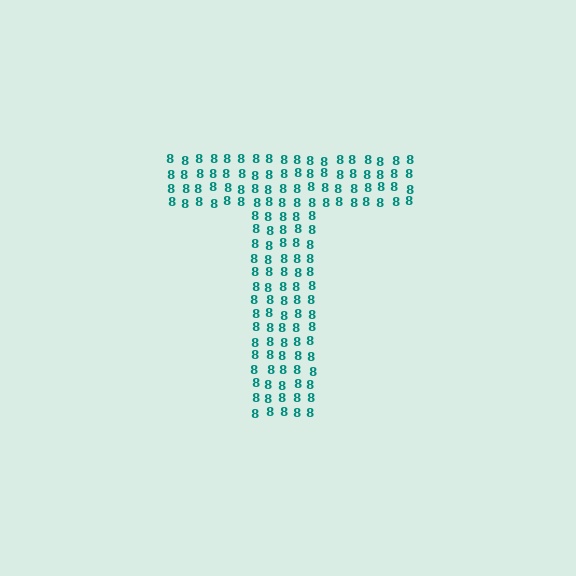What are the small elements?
The small elements are digit 8's.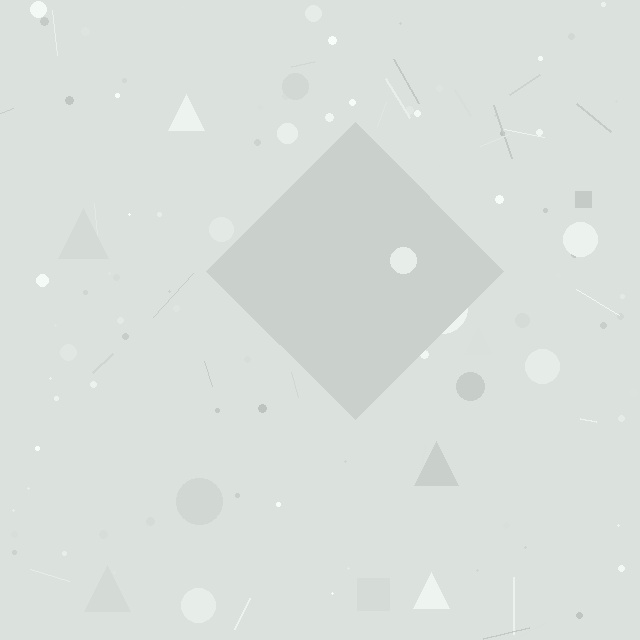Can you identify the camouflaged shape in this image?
The camouflaged shape is a diamond.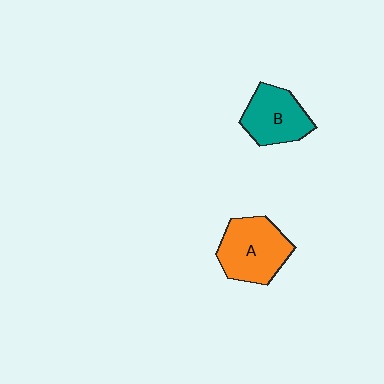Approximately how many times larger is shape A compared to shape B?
Approximately 1.2 times.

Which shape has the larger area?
Shape A (orange).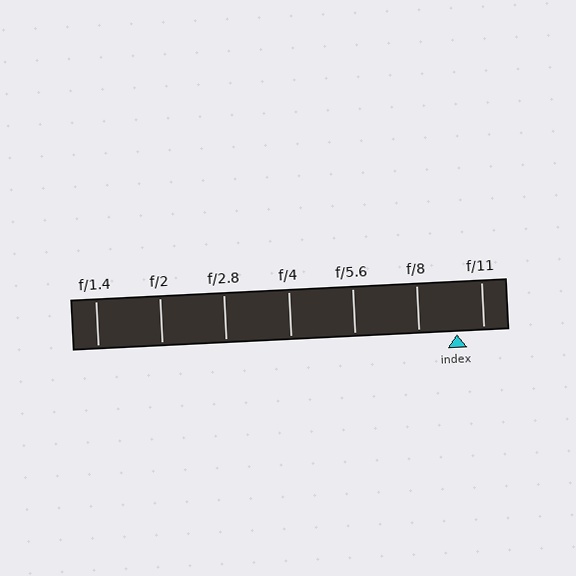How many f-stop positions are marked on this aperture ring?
There are 7 f-stop positions marked.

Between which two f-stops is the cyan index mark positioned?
The index mark is between f/8 and f/11.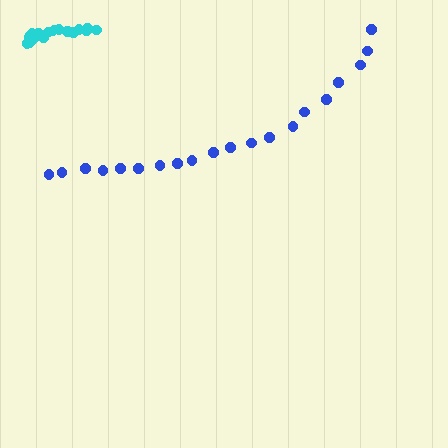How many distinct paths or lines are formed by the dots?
There are 2 distinct paths.